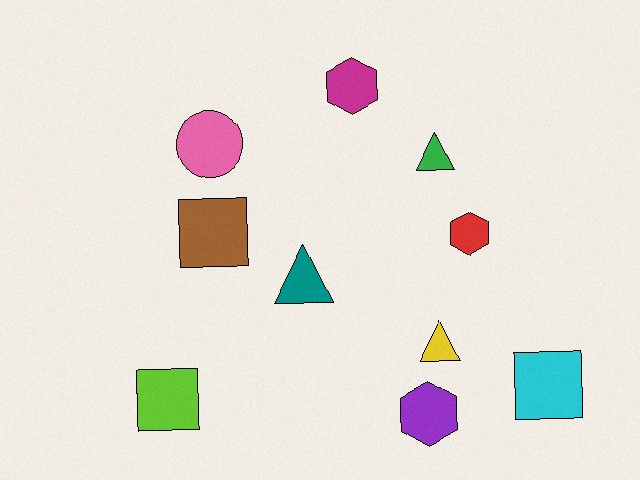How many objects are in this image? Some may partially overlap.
There are 10 objects.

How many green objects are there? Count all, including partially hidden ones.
There is 1 green object.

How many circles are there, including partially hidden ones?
There is 1 circle.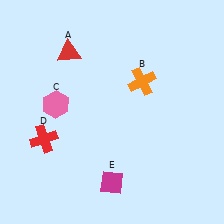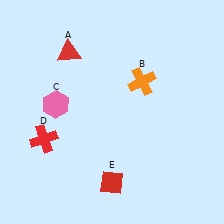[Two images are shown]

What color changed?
The diamond (E) changed from magenta in Image 1 to red in Image 2.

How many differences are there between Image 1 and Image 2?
There is 1 difference between the two images.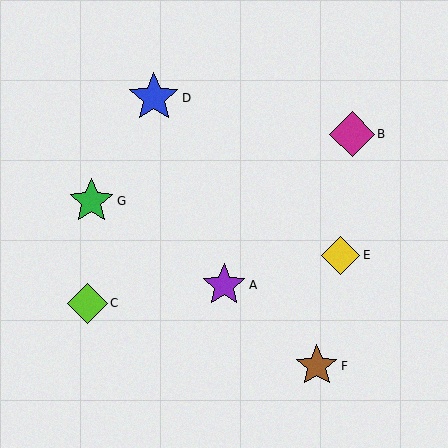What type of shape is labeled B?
Shape B is a magenta diamond.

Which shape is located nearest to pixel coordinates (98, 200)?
The green star (labeled G) at (91, 201) is nearest to that location.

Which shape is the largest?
The blue star (labeled D) is the largest.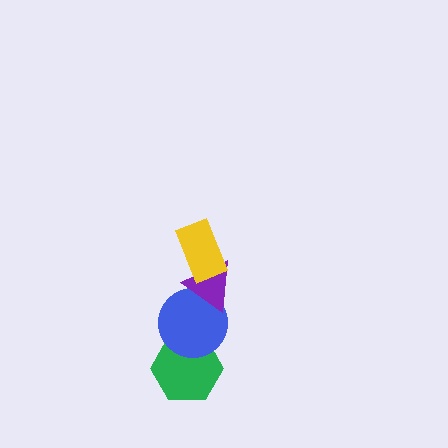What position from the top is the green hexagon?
The green hexagon is 4th from the top.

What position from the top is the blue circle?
The blue circle is 3rd from the top.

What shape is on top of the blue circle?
The purple triangle is on top of the blue circle.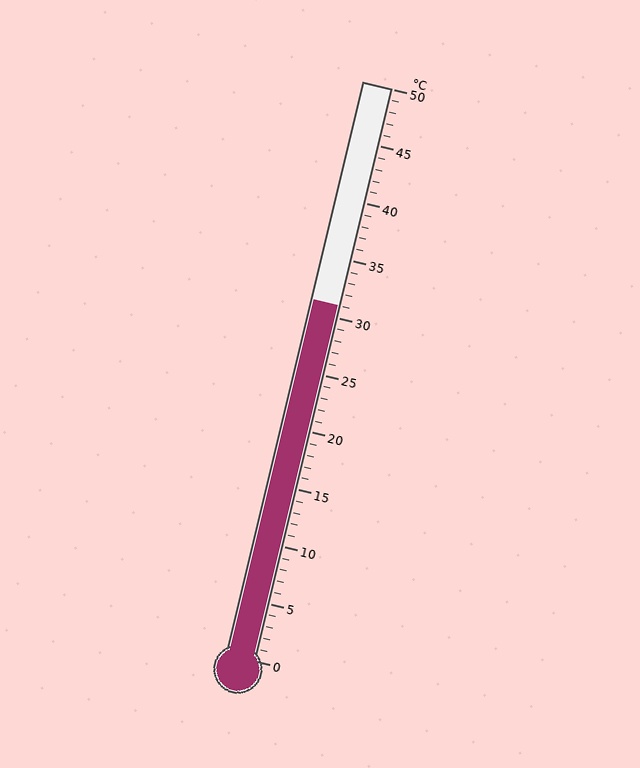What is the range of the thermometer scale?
The thermometer scale ranges from 0°C to 50°C.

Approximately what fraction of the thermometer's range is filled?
The thermometer is filled to approximately 60% of its range.